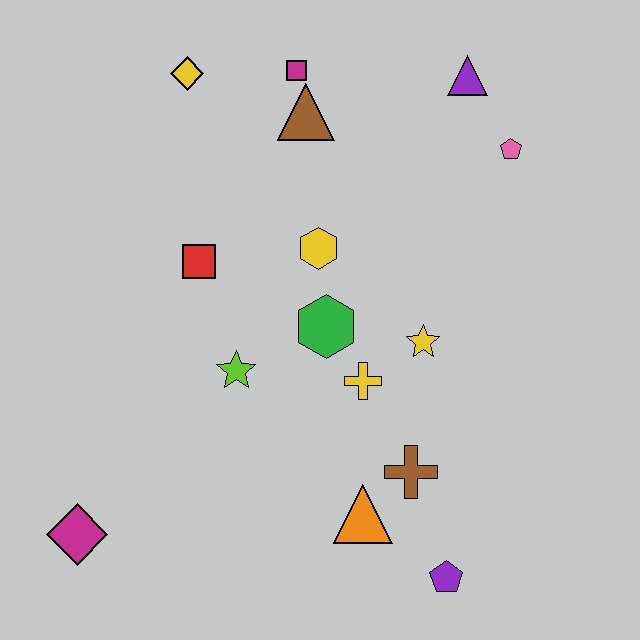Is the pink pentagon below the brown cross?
No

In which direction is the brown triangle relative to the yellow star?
The brown triangle is above the yellow star.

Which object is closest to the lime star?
The green hexagon is closest to the lime star.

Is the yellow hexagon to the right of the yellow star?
No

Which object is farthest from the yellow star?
The magenta diamond is farthest from the yellow star.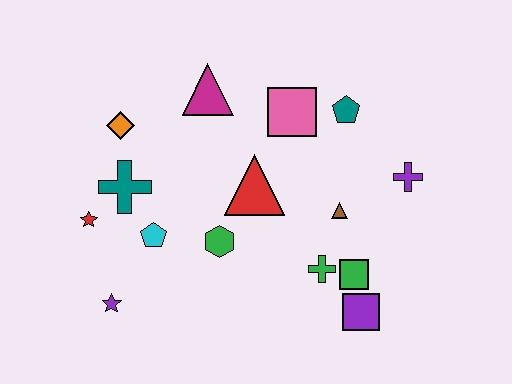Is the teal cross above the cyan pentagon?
Yes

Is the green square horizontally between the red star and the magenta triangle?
No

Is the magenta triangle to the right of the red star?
Yes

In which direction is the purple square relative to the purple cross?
The purple square is below the purple cross.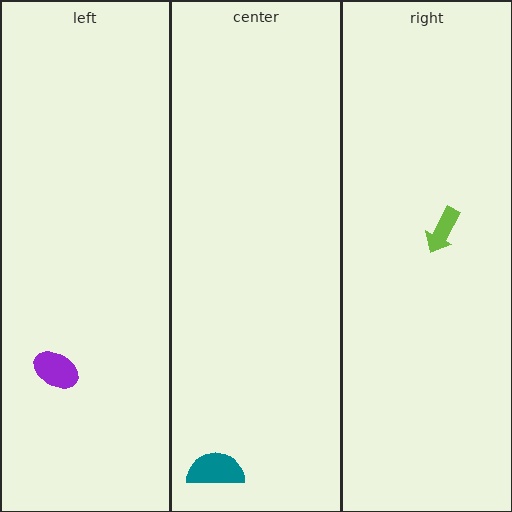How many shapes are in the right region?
1.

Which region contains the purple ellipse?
The left region.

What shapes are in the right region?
The lime arrow.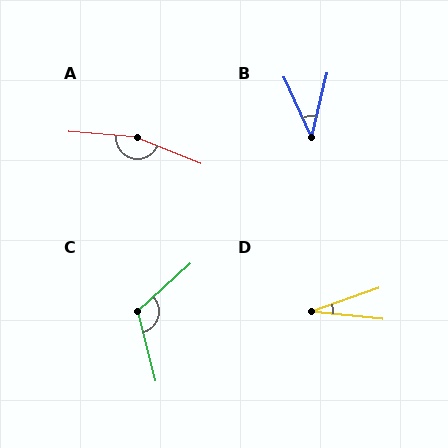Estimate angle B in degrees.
Approximately 38 degrees.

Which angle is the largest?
A, at approximately 163 degrees.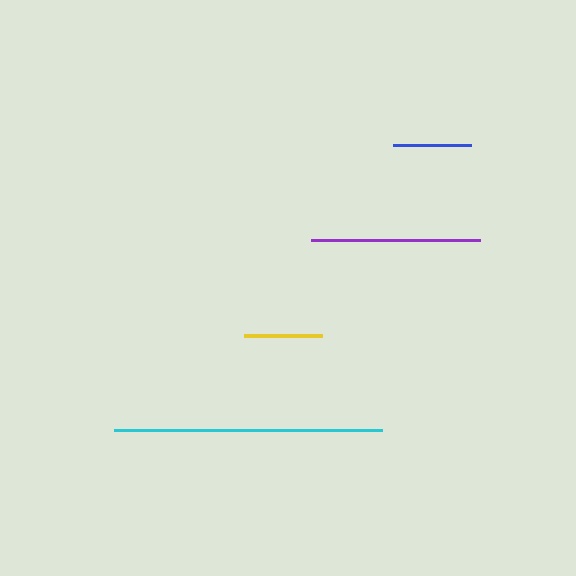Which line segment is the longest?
The cyan line is the longest at approximately 267 pixels.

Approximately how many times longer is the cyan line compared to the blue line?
The cyan line is approximately 3.4 times the length of the blue line.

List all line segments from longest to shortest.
From longest to shortest: cyan, purple, blue, yellow.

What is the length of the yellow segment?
The yellow segment is approximately 78 pixels long.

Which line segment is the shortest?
The yellow line is the shortest at approximately 78 pixels.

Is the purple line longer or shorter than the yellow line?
The purple line is longer than the yellow line.